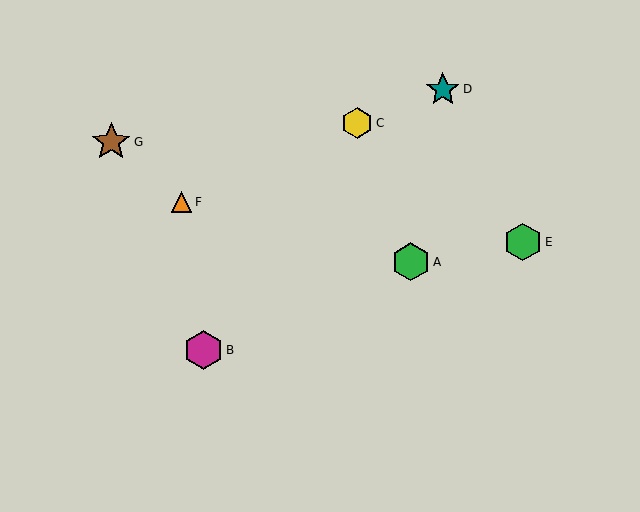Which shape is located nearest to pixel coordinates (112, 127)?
The brown star (labeled G) at (111, 142) is nearest to that location.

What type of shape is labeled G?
Shape G is a brown star.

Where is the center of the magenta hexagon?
The center of the magenta hexagon is at (203, 350).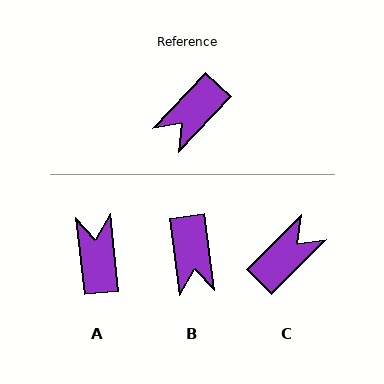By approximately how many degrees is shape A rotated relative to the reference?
Approximately 131 degrees clockwise.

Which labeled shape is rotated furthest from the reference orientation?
C, about 179 degrees away.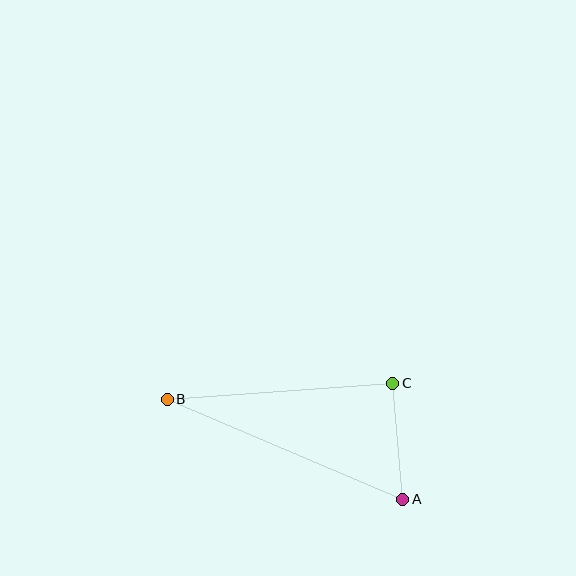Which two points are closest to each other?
Points A and C are closest to each other.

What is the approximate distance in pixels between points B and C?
The distance between B and C is approximately 226 pixels.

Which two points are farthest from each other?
Points A and B are farthest from each other.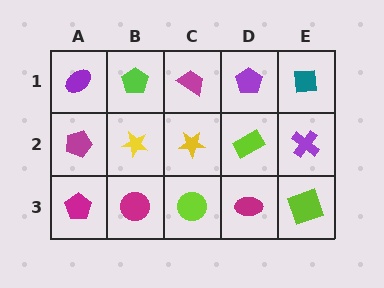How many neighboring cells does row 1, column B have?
3.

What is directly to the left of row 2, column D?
A yellow star.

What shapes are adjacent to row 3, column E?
A purple cross (row 2, column E), a magenta ellipse (row 3, column D).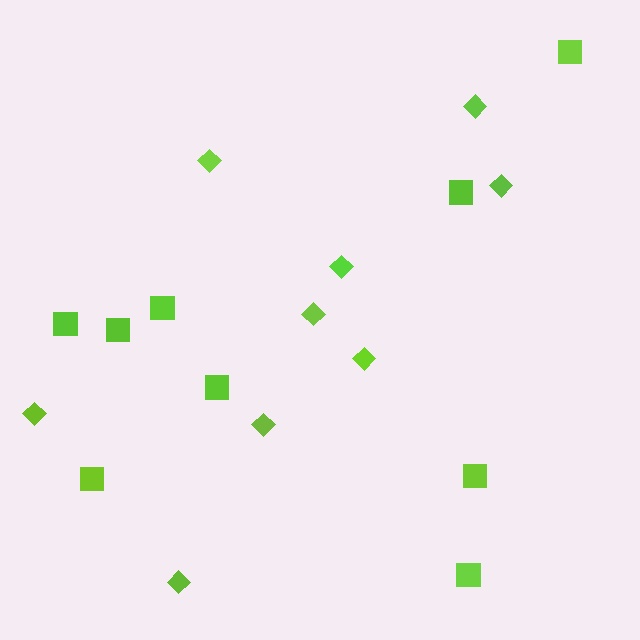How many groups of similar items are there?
There are 2 groups: one group of diamonds (9) and one group of squares (9).